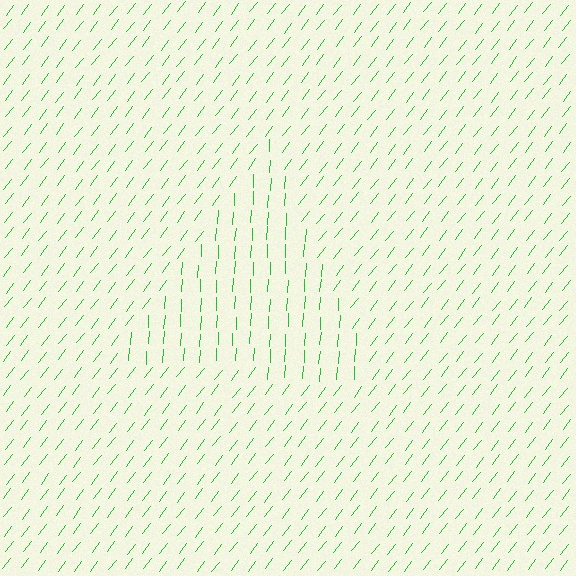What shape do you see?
I see a triangle.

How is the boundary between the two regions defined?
The boundary is defined purely by a change in line orientation (approximately 34 degrees difference). All lines are the same color and thickness.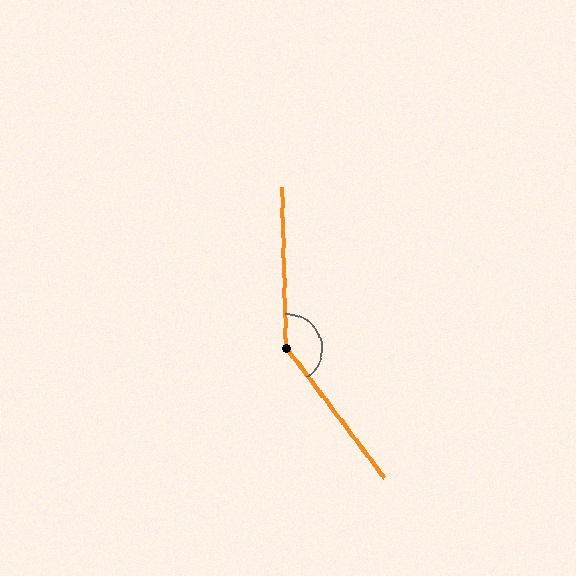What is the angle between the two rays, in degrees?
Approximately 144 degrees.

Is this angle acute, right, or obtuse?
It is obtuse.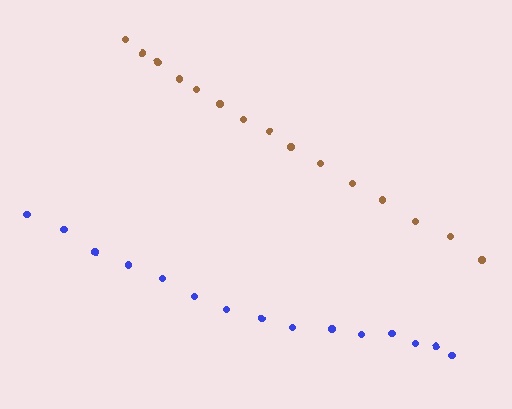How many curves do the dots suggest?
There are 2 distinct paths.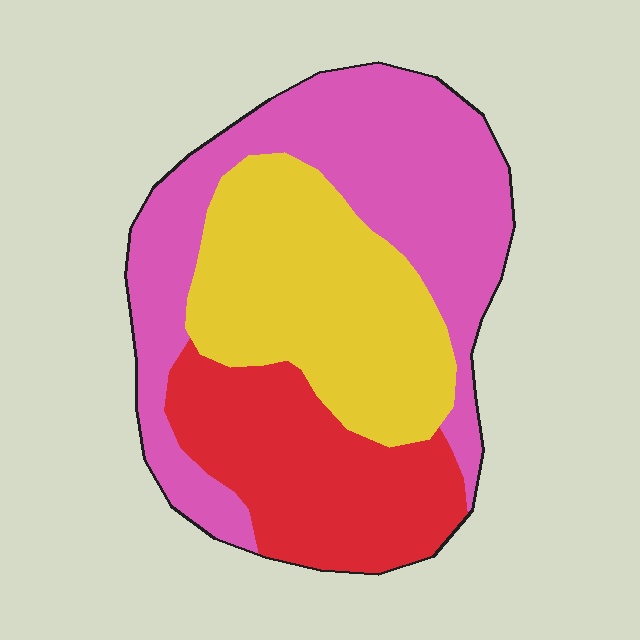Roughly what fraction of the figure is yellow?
Yellow takes up about one third (1/3) of the figure.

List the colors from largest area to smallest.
From largest to smallest: pink, yellow, red.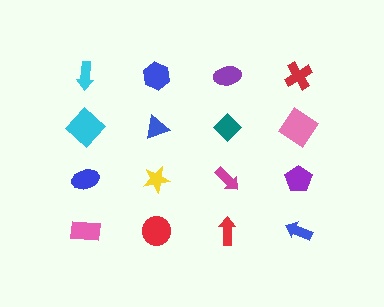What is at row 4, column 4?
A blue arrow.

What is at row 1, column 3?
A purple ellipse.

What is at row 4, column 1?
A pink rectangle.